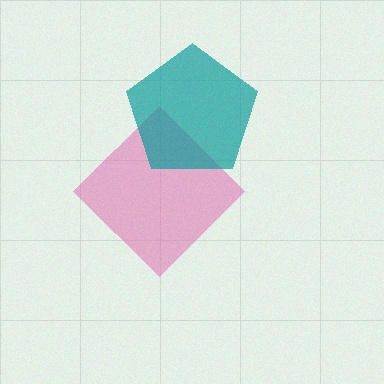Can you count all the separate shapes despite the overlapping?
Yes, there are 2 separate shapes.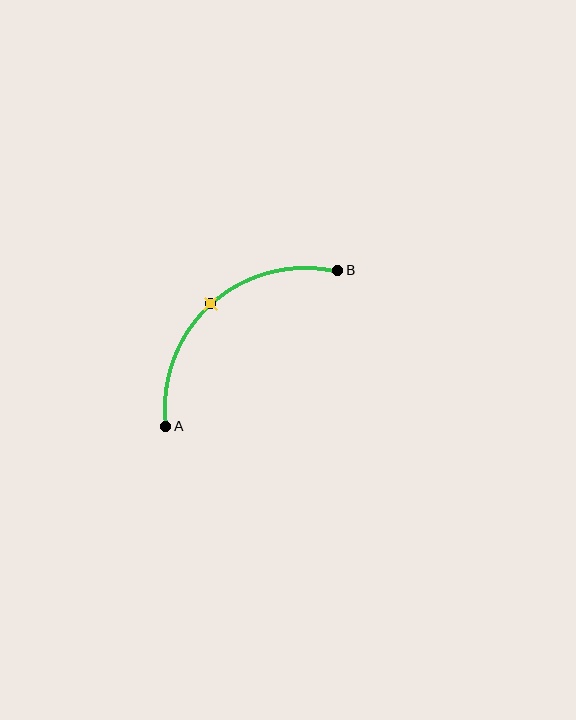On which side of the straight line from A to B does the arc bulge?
The arc bulges above and to the left of the straight line connecting A and B.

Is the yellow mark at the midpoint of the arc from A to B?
Yes. The yellow mark lies on the arc at equal arc-length from both A and B — it is the arc midpoint.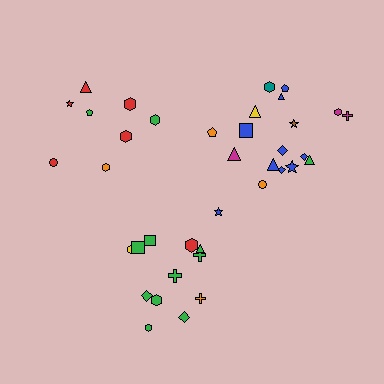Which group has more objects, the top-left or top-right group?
The top-right group.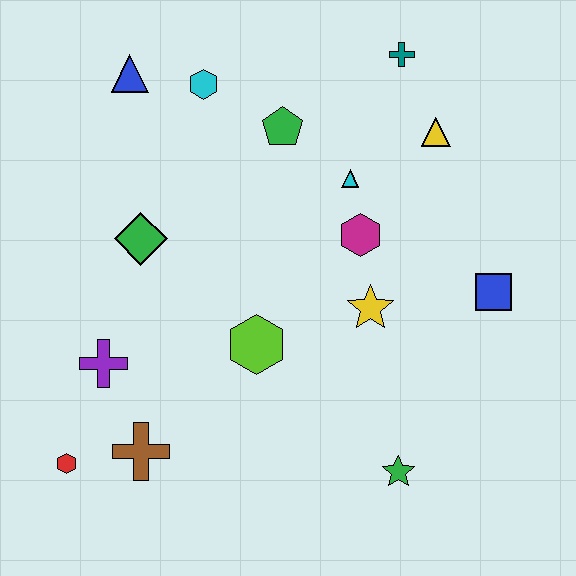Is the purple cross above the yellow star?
No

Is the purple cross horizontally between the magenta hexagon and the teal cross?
No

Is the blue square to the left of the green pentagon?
No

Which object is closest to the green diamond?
The purple cross is closest to the green diamond.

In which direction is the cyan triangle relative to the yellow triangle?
The cyan triangle is to the left of the yellow triangle.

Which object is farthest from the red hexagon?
The teal cross is farthest from the red hexagon.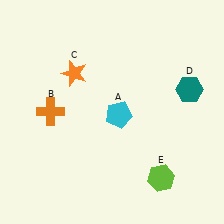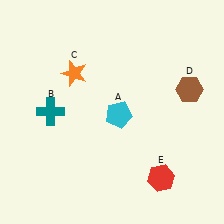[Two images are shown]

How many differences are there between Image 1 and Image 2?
There are 3 differences between the two images.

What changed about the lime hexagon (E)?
In Image 1, E is lime. In Image 2, it changed to red.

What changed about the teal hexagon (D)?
In Image 1, D is teal. In Image 2, it changed to brown.